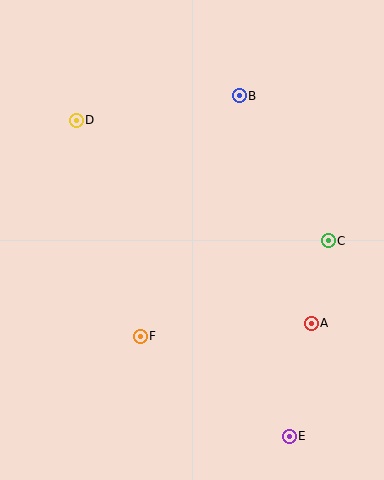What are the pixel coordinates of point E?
Point E is at (289, 436).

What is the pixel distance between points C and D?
The distance between C and D is 279 pixels.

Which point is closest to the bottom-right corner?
Point E is closest to the bottom-right corner.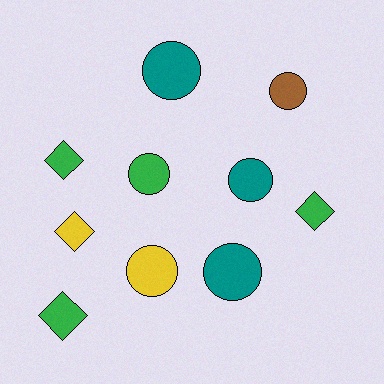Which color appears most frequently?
Green, with 4 objects.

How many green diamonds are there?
There are 3 green diamonds.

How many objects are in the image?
There are 10 objects.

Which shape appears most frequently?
Circle, with 6 objects.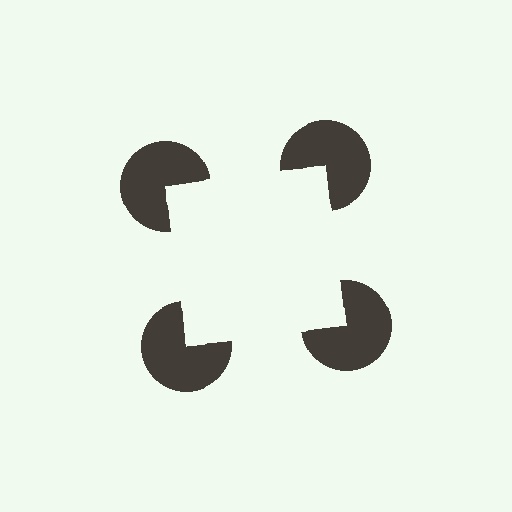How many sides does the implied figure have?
4 sides.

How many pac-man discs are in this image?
There are 4 — one at each vertex of the illusory square.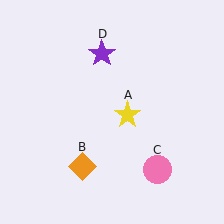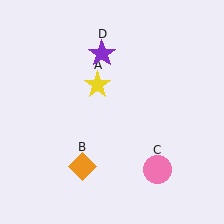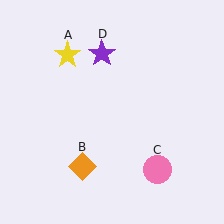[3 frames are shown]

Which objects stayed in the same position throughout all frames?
Orange diamond (object B) and pink circle (object C) and purple star (object D) remained stationary.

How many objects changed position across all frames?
1 object changed position: yellow star (object A).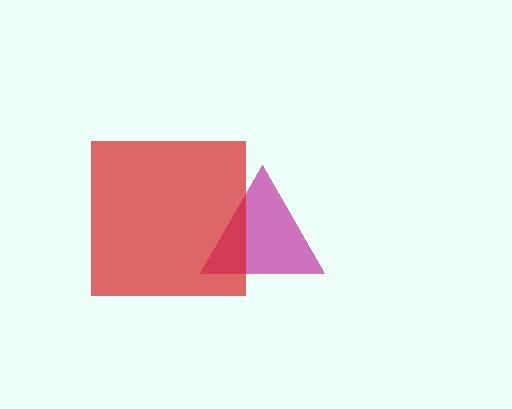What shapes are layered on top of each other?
The layered shapes are: a magenta triangle, a red square.